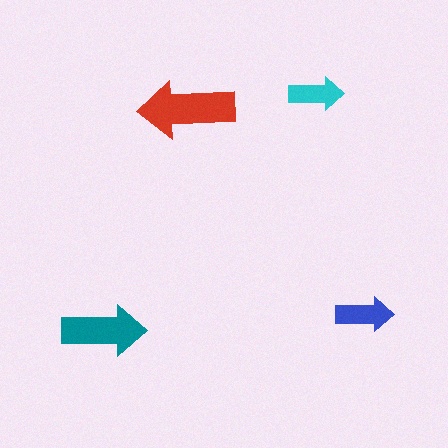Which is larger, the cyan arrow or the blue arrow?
The blue one.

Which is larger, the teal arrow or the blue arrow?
The teal one.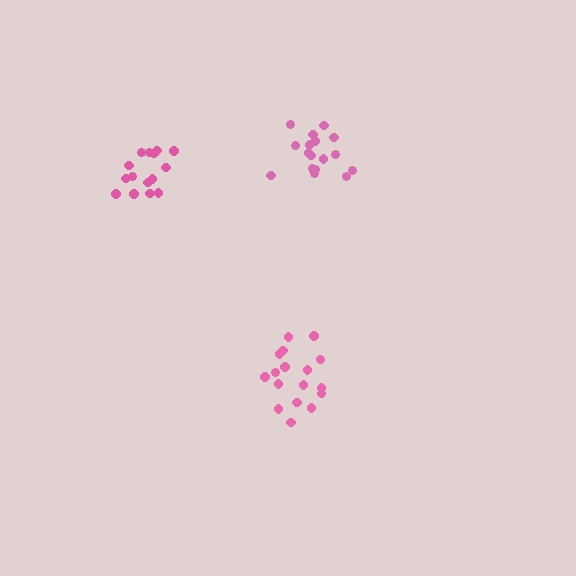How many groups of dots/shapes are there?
There are 3 groups.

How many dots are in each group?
Group 1: 17 dots, Group 2: 17 dots, Group 3: 16 dots (50 total).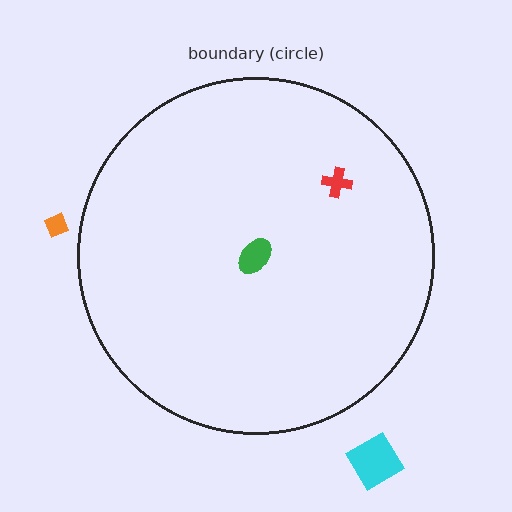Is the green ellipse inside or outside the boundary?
Inside.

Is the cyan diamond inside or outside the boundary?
Outside.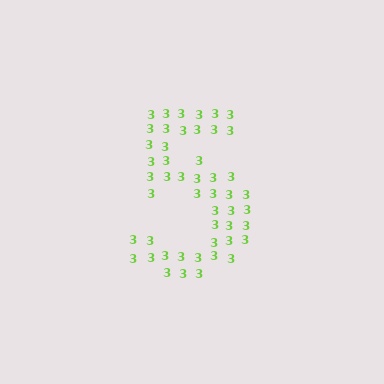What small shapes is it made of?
It is made of small digit 3's.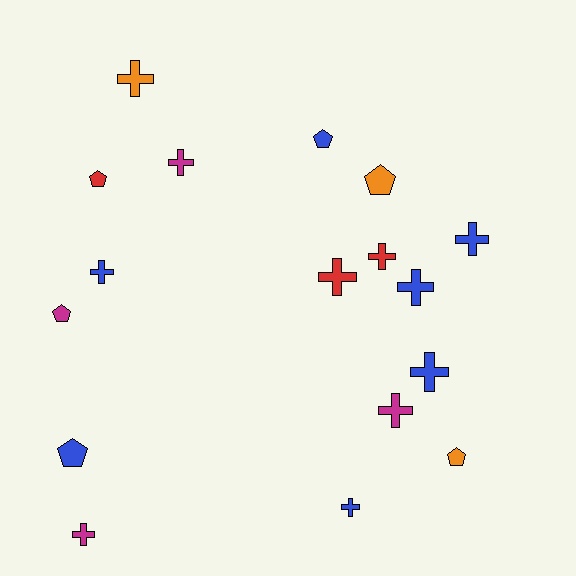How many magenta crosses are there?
There are 3 magenta crosses.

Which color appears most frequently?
Blue, with 7 objects.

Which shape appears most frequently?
Cross, with 11 objects.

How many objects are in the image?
There are 17 objects.